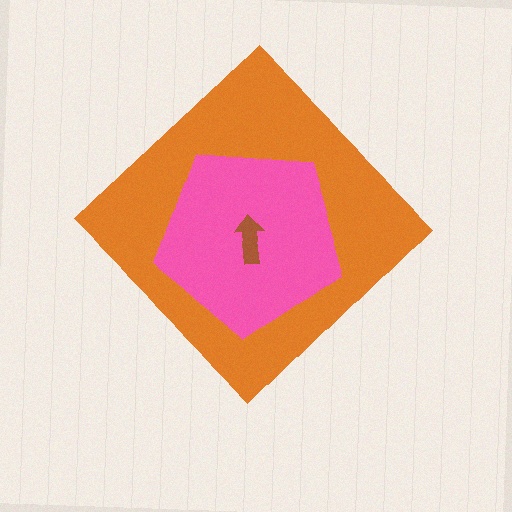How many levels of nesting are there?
3.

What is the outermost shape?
The orange diamond.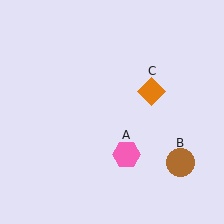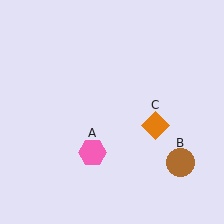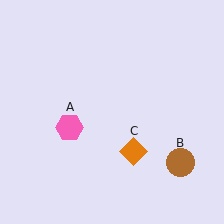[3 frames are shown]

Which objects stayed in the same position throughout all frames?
Brown circle (object B) remained stationary.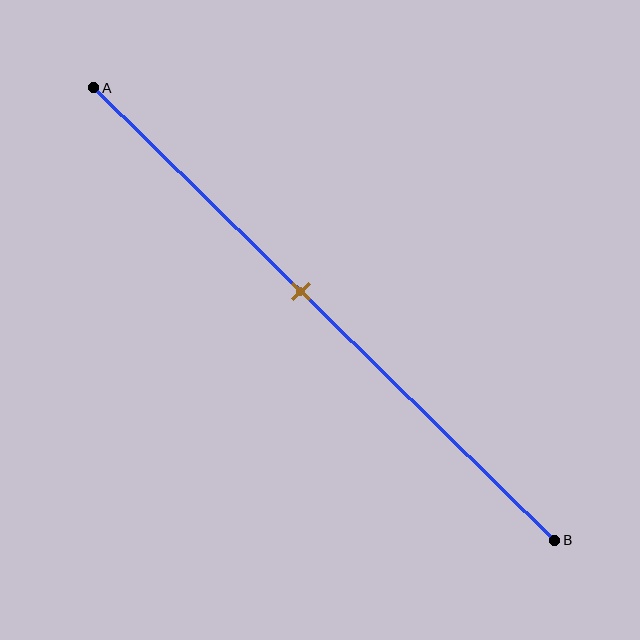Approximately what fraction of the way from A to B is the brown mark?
The brown mark is approximately 45% of the way from A to B.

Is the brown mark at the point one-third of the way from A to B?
No, the mark is at about 45% from A, not at the 33% one-third point.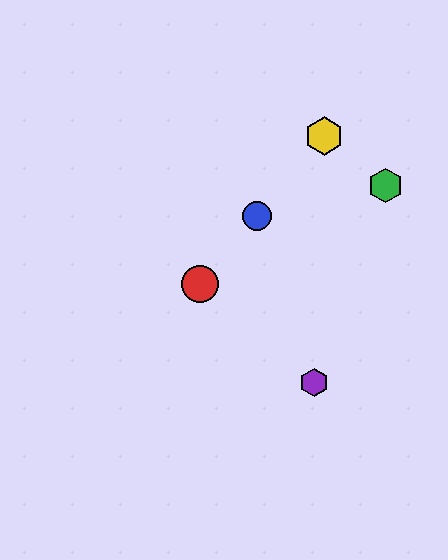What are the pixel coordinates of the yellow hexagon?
The yellow hexagon is at (324, 136).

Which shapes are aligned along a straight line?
The red circle, the blue circle, the yellow hexagon are aligned along a straight line.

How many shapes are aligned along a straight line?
3 shapes (the red circle, the blue circle, the yellow hexagon) are aligned along a straight line.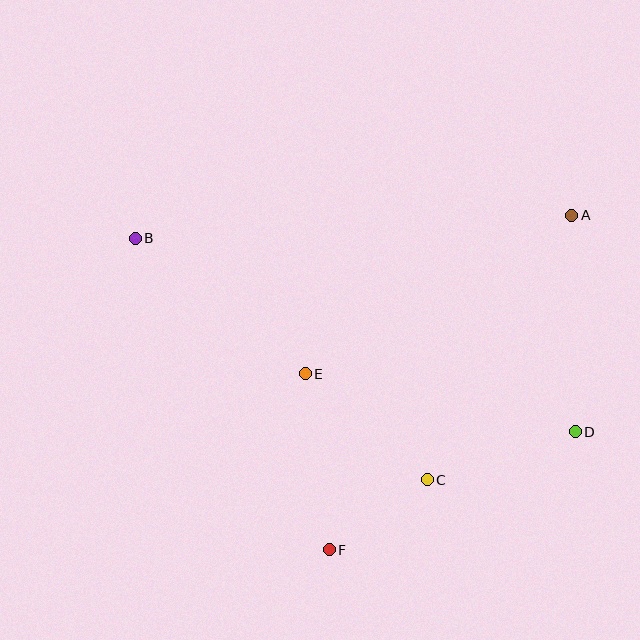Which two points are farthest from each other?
Points B and D are farthest from each other.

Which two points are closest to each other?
Points C and F are closest to each other.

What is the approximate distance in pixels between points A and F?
The distance between A and F is approximately 413 pixels.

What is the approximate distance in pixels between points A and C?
The distance between A and C is approximately 301 pixels.